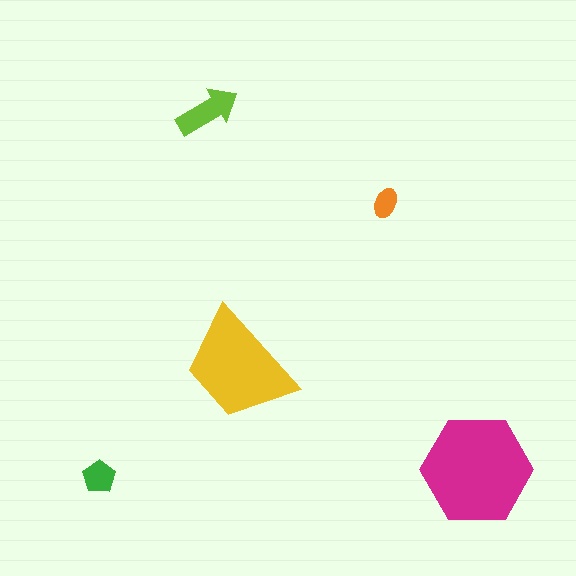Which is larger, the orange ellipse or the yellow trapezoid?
The yellow trapezoid.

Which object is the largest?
The magenta hexagon.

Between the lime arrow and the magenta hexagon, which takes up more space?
The magenta hexagon.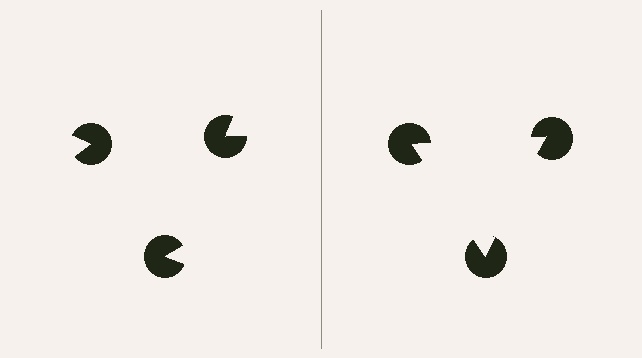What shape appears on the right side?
An illusory triangle.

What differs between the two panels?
The pac-man discs are positioned identically on both sides; only the wedge orientations differ. On the right they align to a triangle; on the left they are misaligned.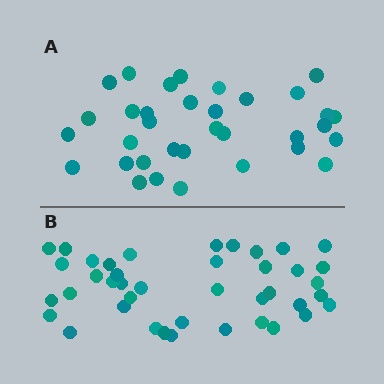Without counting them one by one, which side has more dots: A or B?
Region B (the bottom region) has more dots.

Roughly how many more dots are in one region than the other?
Region B has roughly 8 or so more dots than region A.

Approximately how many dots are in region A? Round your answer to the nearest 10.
About 30 dots. (The exact count is 34, which rounds to 30.)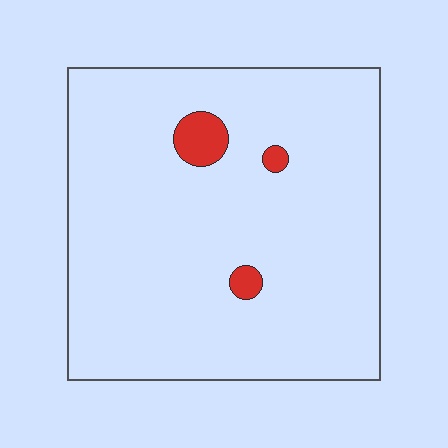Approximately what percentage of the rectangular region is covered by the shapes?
Approximately 5%.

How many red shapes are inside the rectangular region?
3.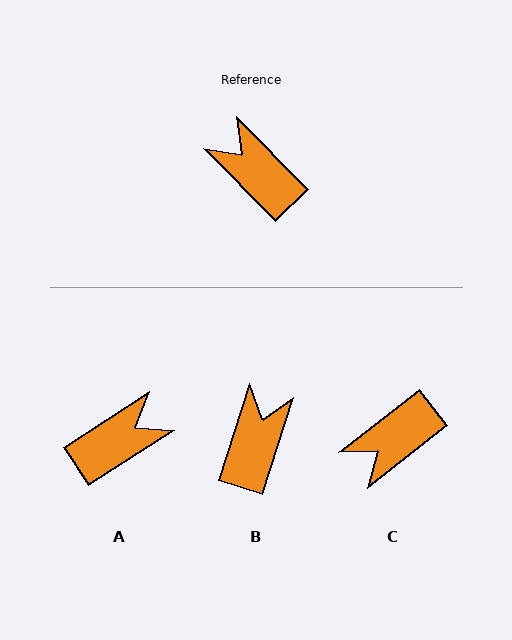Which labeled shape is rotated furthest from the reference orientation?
A, about 102 degrees away.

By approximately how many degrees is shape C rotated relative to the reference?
Approximately 84 degrees counter-clockwise.